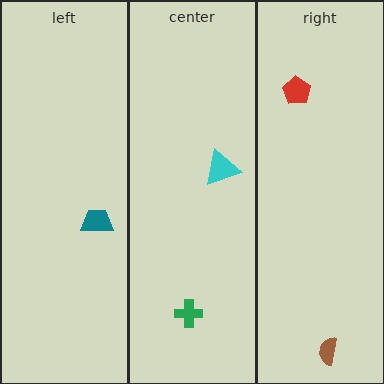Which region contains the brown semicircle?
The right region.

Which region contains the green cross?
The center region.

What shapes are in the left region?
The teal trapezoid.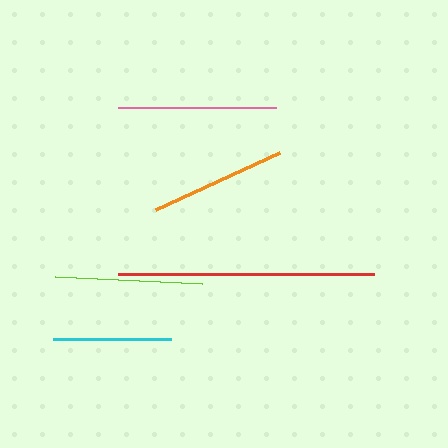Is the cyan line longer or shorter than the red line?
The red line is longer than the cyan line.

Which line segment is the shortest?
The cyan line is the shortest at approximately 118 pixels.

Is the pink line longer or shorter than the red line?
The red line is longer than the pink line.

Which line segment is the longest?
The red line is the longest at approximately 256 pixels.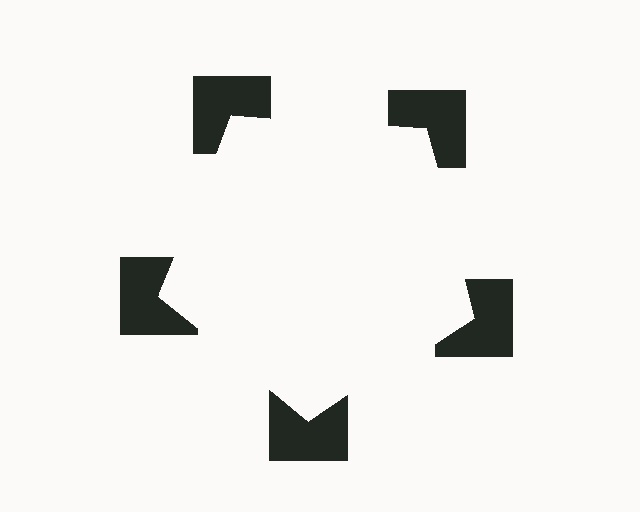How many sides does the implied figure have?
5 sides.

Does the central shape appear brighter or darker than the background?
It typically appears slightly brighter than the background, even though no actual brightness change is drawn.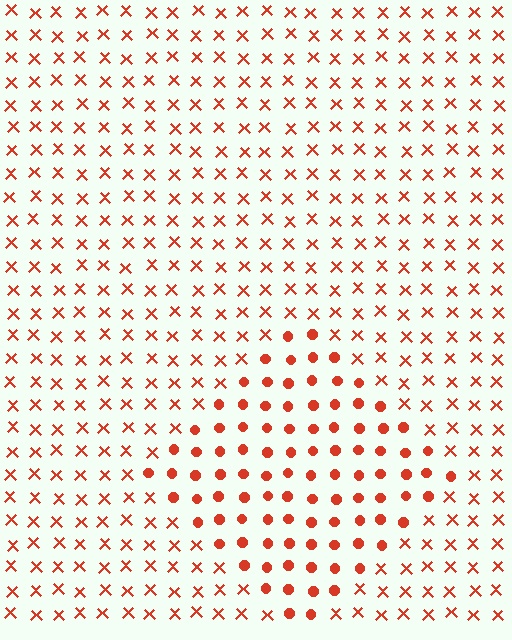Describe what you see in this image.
The image is filled with small red elements arranged in a uniform grid. A diamond-shaped region contains circles, while the surrounding area contains X marks. The boundary is defined purely by the change in element shape.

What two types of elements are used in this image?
The image uses circles inside the diamond region and X marks outside it.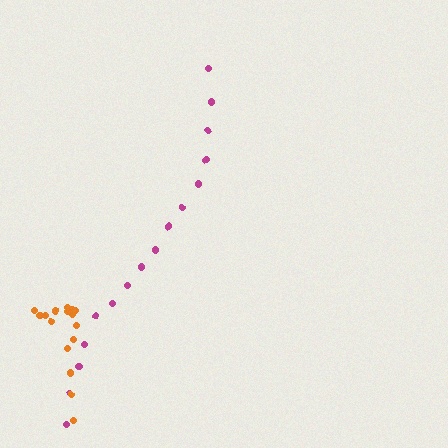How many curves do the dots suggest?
There are 2 distinct paths.